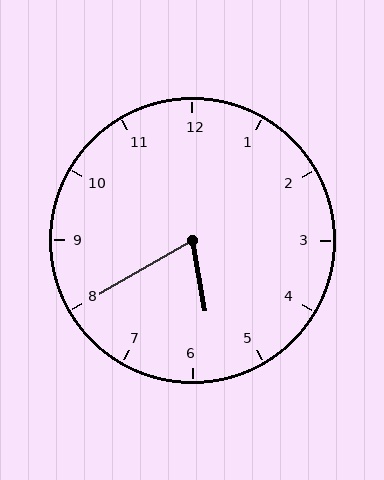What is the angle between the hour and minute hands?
Approximately 70 degrees.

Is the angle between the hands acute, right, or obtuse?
It is acute.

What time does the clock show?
5:40.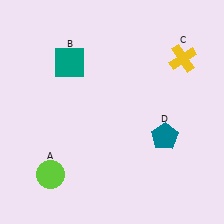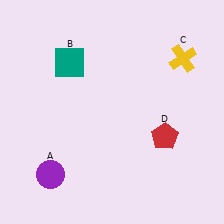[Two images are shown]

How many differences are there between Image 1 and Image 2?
There are 2 differences between the two images.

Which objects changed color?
A changed from lime to purple. D changed from teal to red.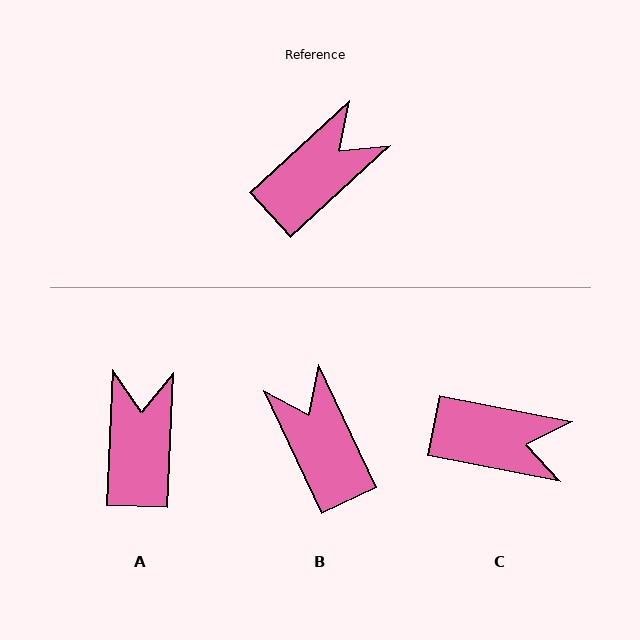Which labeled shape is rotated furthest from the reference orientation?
B, about 73 degrees away.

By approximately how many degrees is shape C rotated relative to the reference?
Approximately 54 degrees clockwise.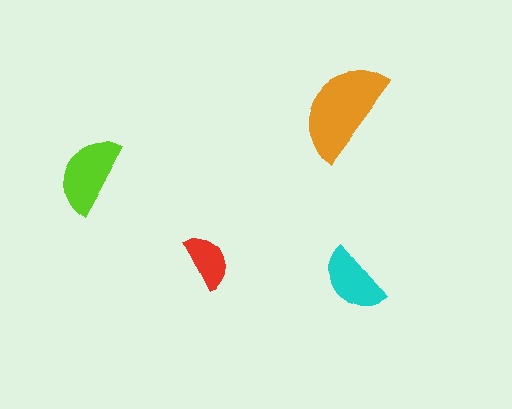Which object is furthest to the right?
The cyan semicircle is rightmost.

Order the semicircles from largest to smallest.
the orange one, the lime one, the cyan one, the red one.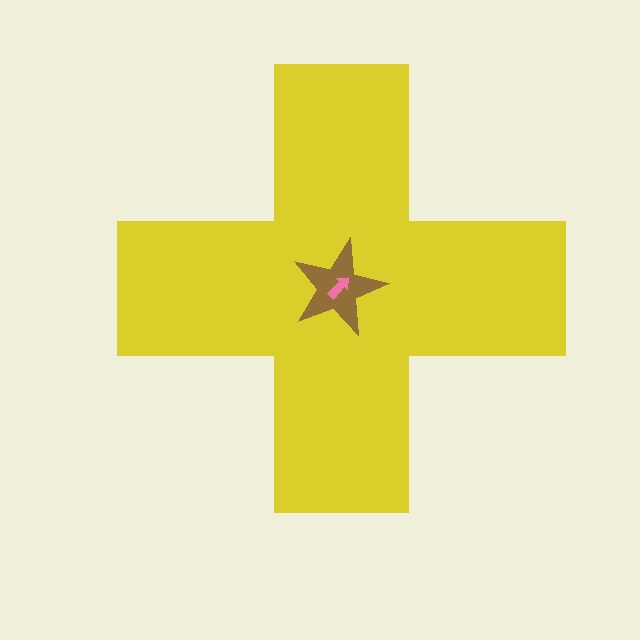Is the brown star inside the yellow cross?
Yes.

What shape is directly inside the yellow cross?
The brown star.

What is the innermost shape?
The pink arrow.